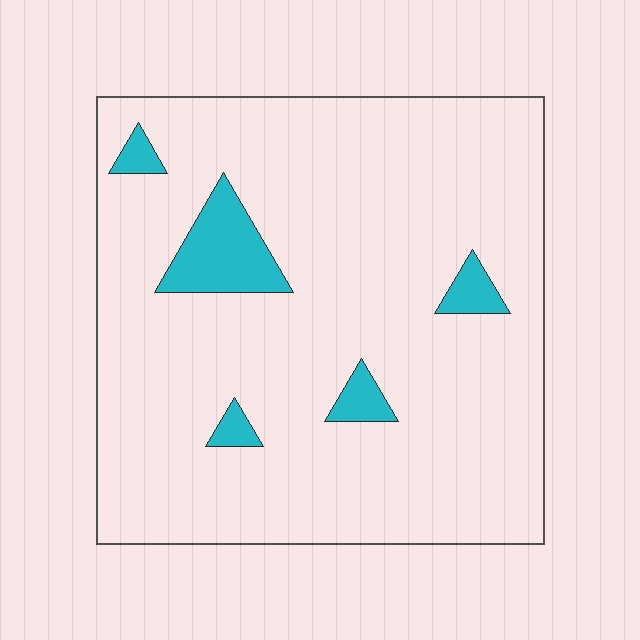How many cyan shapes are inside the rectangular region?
5.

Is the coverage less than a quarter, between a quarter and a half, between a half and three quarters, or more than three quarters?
Less than a quarter.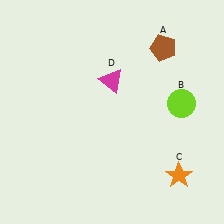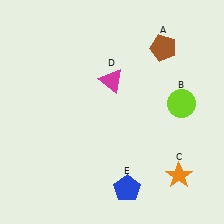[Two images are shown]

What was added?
A blue pentagon (E) was added in Image 2.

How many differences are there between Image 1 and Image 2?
There is 1 difference between the two images.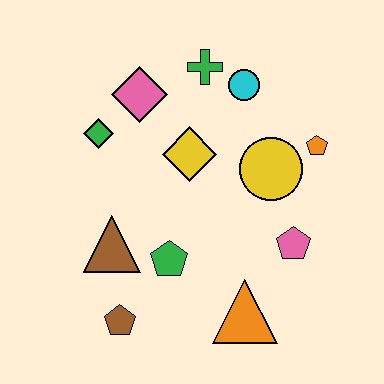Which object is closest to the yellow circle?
The orange pentagon is closest to the yellow circle.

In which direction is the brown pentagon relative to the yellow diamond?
The brown pentagon is below the yellow diamond.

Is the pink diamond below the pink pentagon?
No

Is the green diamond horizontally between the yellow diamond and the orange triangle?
No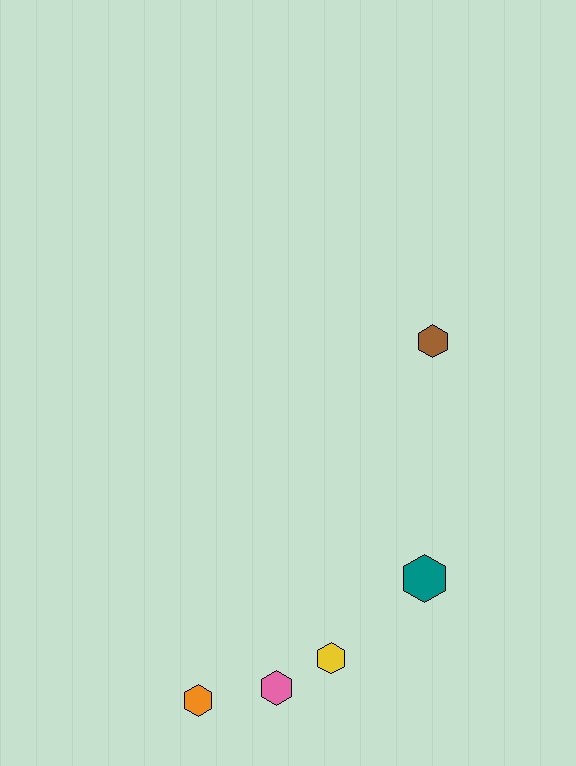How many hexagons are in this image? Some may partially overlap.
There are 5 hexagons.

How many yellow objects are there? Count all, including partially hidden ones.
There is 1 yellow object.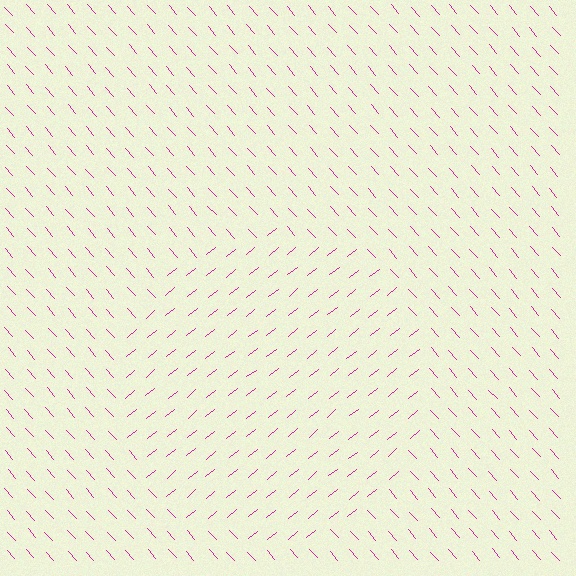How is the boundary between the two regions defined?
The boundary is defined purely by a change in line orientation (approximately 87 degrees difference). All lines are the same color and thickness.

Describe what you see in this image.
The image is filled with small magenta line segments. A circle region in the image has lines oriented differently from the surrounding lines, creating a visible texture boundary.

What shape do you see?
I see a circle.